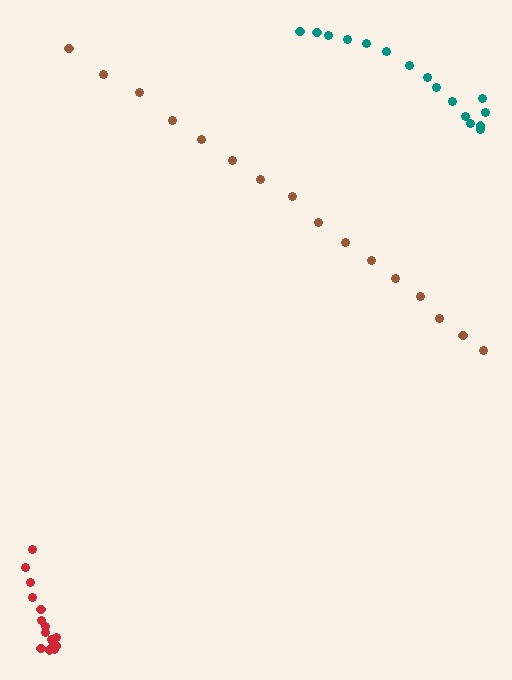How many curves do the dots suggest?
There are 3 distinct paths.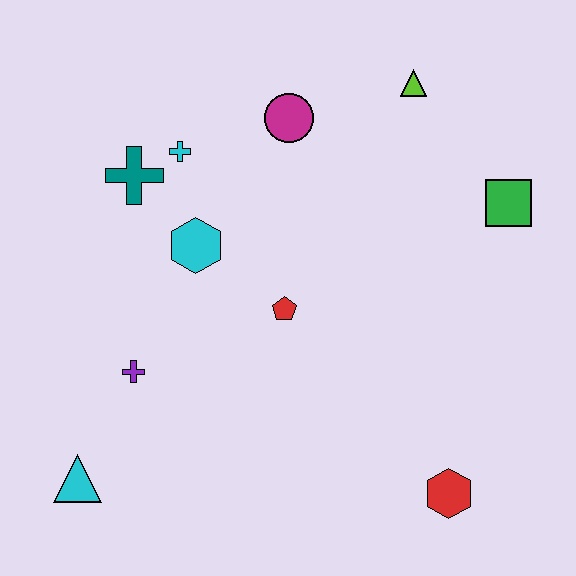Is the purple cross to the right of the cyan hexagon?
No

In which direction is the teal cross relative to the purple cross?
The teal cross is above the purple cross.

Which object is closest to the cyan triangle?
The purple cross is closest to the cyan triangle.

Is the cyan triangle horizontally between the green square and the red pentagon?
No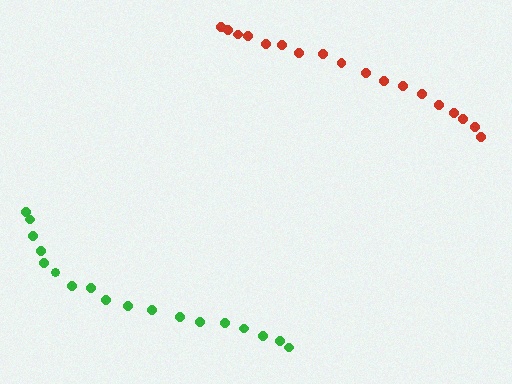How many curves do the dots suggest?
There are 2 distinct paths.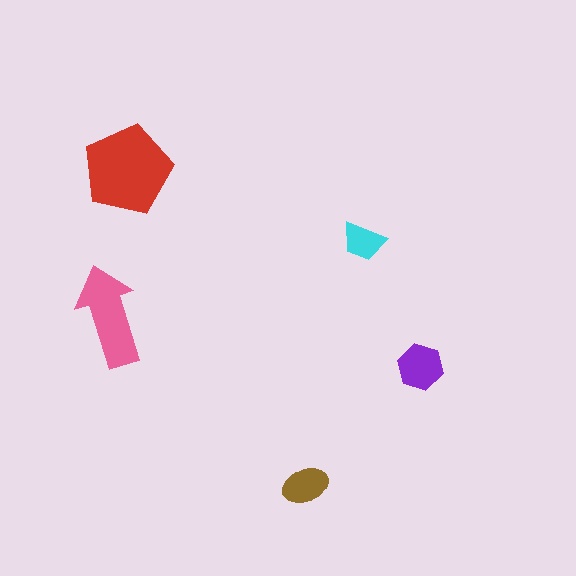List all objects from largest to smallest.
The red pentagon, the pink arrow, the purple hexagon, the brown ellipse, the cyan trapezoid.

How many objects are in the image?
There are 5 objects in the image.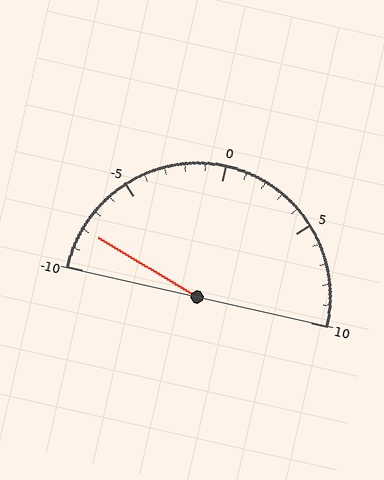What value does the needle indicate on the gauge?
The needle indicates approximately -8.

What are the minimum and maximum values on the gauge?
The gauge ranges from -10 to 10.